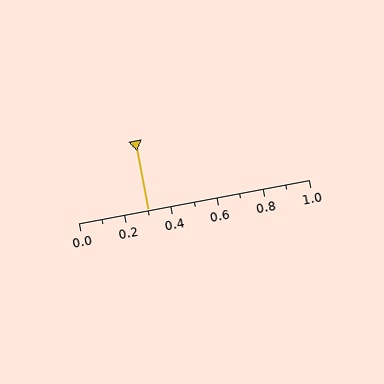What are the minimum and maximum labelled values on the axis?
The axis runs from 0.0 to 1.0.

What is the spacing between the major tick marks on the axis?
The major ticks are spaced 0.2 apart.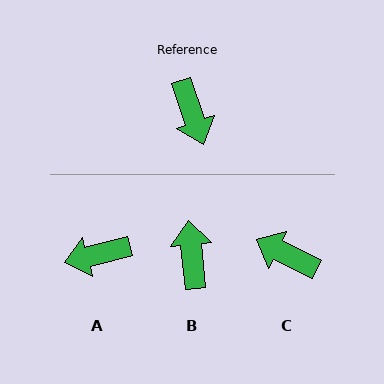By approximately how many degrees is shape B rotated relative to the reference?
Approximately 167 degrees counter-clockwise.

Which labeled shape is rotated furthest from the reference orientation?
B, about 167 degrees away.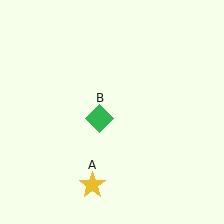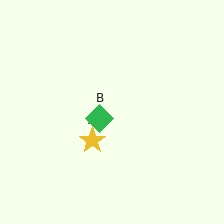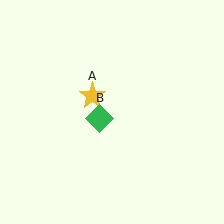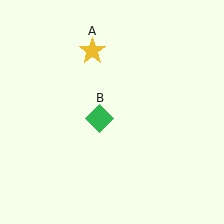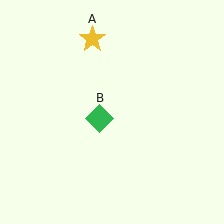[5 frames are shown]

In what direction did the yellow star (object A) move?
The yellow star (object A) moved up.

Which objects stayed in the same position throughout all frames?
Green diamond (object B) remained stationary.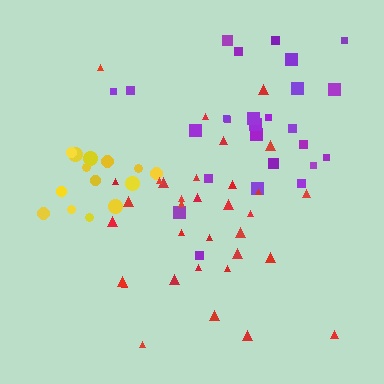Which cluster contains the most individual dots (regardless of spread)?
Red (33).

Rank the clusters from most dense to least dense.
yellow, purple, red.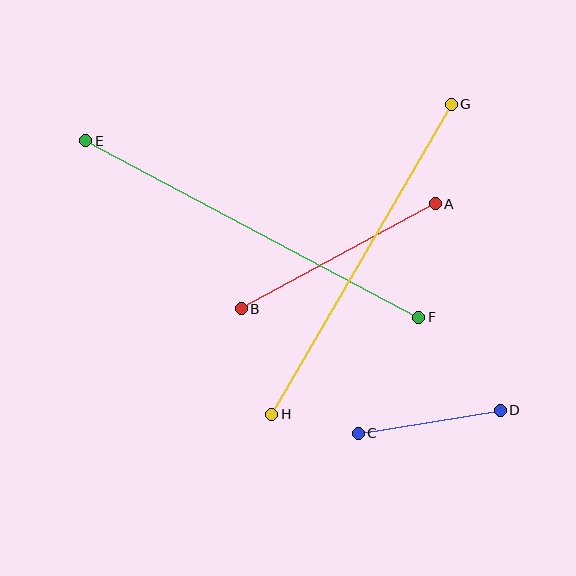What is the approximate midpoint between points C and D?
The midpoint is at approximately (429, 422) pixels.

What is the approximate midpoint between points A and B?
The midpoint is at approximately (338, 256) pixels.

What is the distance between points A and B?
The distance is approximately 221 pixels.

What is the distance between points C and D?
The distance is approximately 144 pixels.